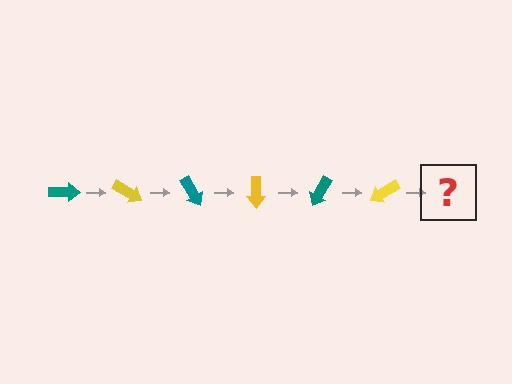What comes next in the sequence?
The next element should be a teal arrow, rotated 180 degrees from the start.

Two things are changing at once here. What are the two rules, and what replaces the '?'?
The two rules are that it rotates 30 degrees each step and the color cycles through teal and yellow. The '?' should be a teal arrow, rotated 180 degrees from the start.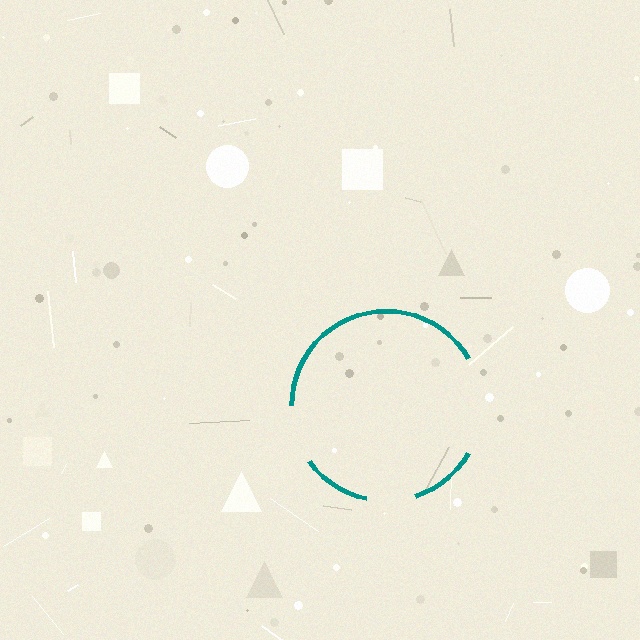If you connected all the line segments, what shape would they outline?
They would outline a circle.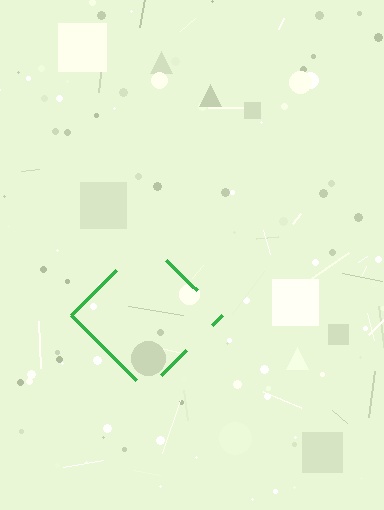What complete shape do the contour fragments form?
The contour fragments form a diamond.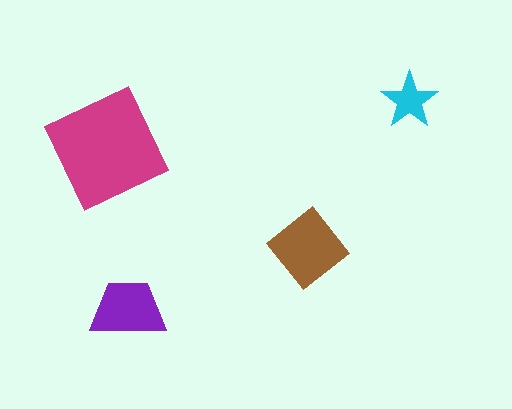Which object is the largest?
The magenta square.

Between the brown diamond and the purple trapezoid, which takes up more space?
The brown diamond.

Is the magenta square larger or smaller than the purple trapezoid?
Larger.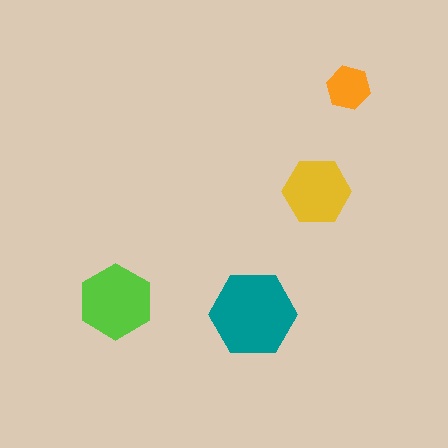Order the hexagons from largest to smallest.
the teal one, the lime one, the yellow one, the orange one.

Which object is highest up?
The orange hexagon is topmost.